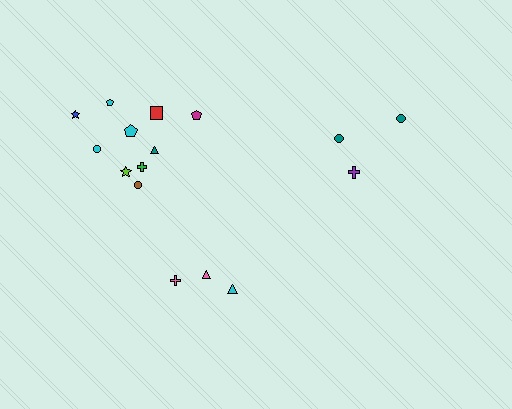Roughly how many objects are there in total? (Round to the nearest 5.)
Roughly 15 objects in total.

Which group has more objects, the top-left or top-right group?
The top-left group.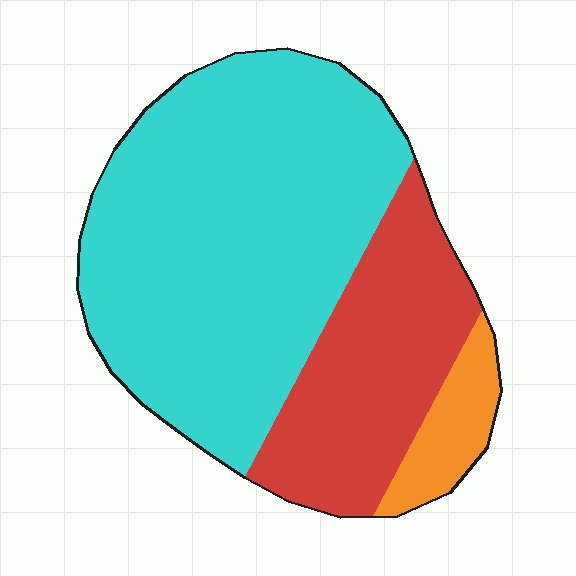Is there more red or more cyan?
Cyan.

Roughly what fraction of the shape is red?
Red takes up about one quarter (1/4) of the shape.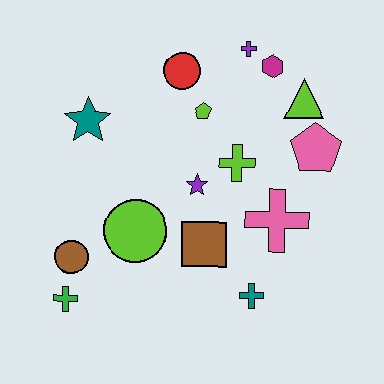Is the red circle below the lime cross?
No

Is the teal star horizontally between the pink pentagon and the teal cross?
No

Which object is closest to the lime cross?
The purple star is closest to the lime cross.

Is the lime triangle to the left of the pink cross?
No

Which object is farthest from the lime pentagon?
The green cross is farthest from the lime pentagon.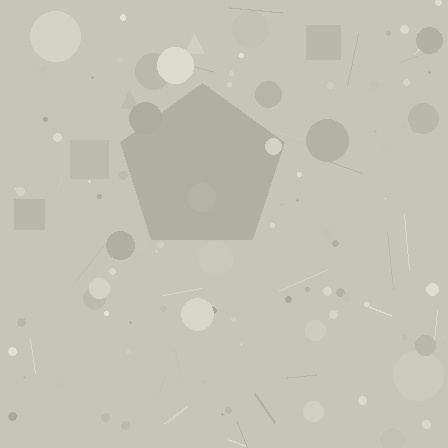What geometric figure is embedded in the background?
A pentagon is embedded in the background.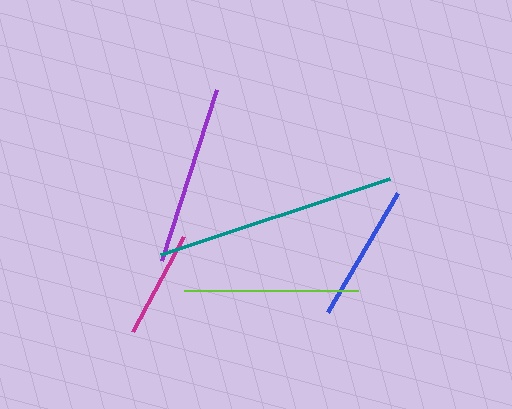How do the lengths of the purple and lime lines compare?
The purple and lime lines are approximately the same length.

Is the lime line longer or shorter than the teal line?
The teal line is longer than the lime line.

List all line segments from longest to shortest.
From longest to shortest: teal, purple, lime, blue, magenta.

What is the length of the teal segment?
The teal segment is approximately 242 pixels long.